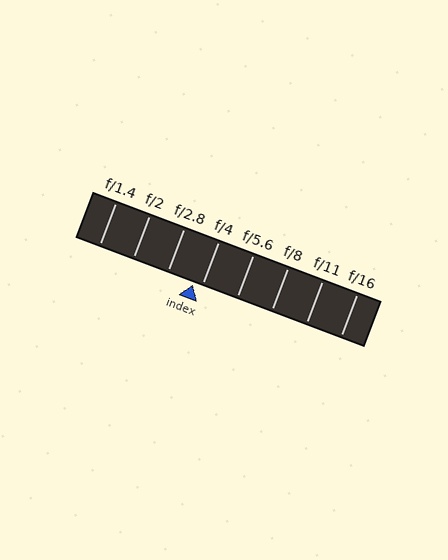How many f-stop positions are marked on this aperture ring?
There are 8 f-stop positions marked.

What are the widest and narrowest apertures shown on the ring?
The widest aperture shown is f/1.4 and the narrowest is f/16.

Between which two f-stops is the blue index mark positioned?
The index mark is between f/2.8 and f/4.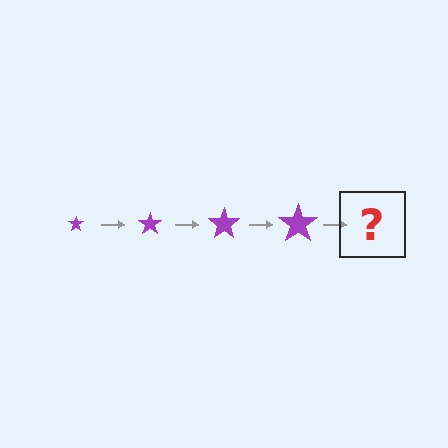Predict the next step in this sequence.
The next step is a purple star, larger than the previous one.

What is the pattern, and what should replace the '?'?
The pattern is that the star gets progressively larger each step. The '?' should be a purple star, larger than the previous one.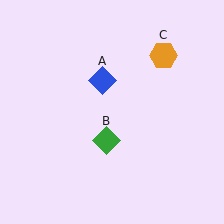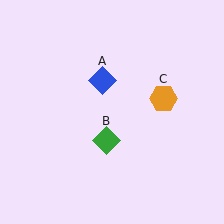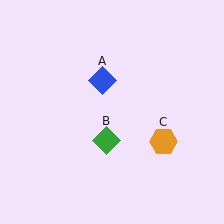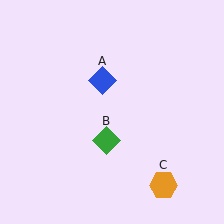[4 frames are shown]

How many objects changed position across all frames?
1 object changed position: orange hexagon (object C).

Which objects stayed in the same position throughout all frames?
Blue diamond (object A) and green diamond (object B) remained stationary.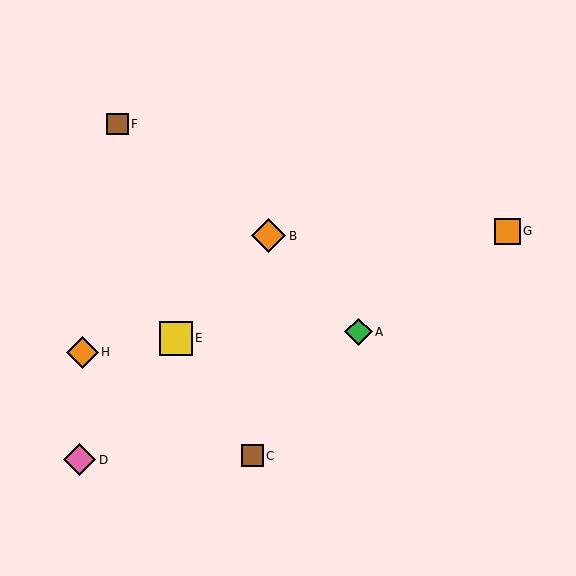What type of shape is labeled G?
Shape G is an orange square.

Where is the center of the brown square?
The center of the brown square is at (118, 124).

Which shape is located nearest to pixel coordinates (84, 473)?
The pink diamond (labeled D) at (80, 460) is nearest to that location.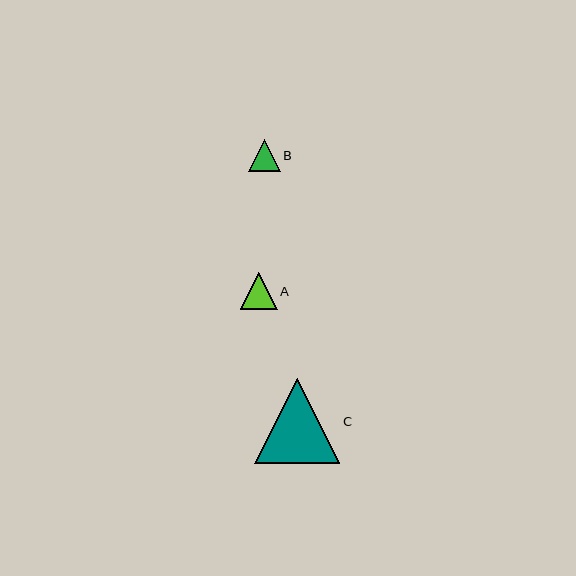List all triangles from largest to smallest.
From largest to smallest: C, A, B.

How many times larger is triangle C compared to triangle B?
Triangle C is approximately 2.7 times the size of triangle B.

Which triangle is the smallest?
Triangle B is the smallest with a size of approximately 32 pixels.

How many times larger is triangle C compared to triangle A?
Triangle C is approximately 2.3 times the size of triangle A.